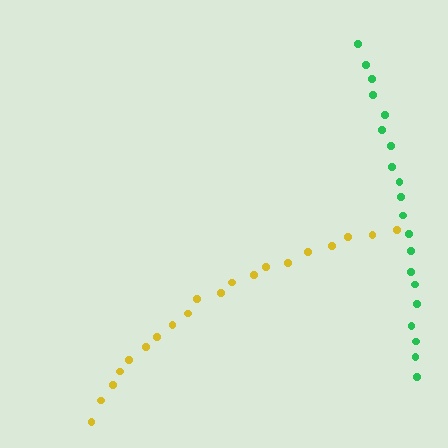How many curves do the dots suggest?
There are 2 distinct paths.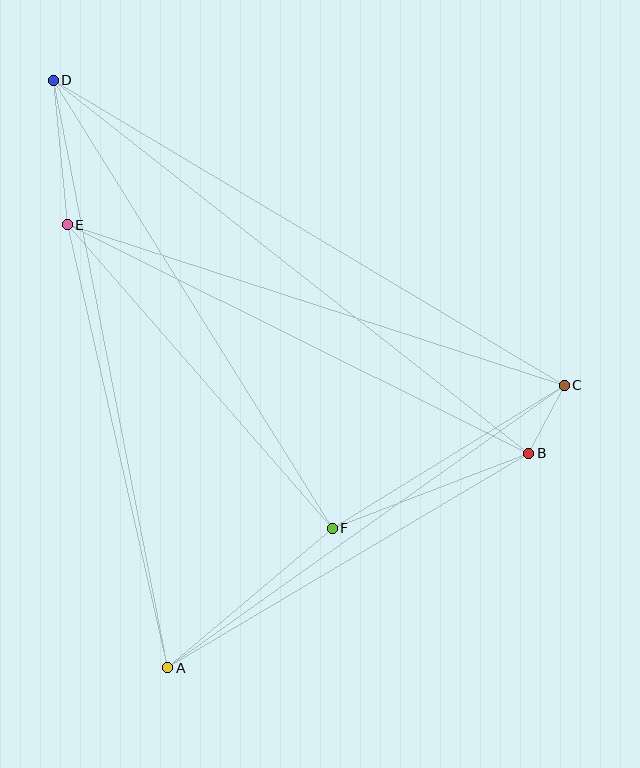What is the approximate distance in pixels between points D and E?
The distance between D and E is approximately 145 pixels.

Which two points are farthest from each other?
Points B and D are farthest from each other.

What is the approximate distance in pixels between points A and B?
The distance between A and B is approximately 420 pixels.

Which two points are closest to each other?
Points B and C are closest to each other.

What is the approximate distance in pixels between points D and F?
The distance between D and F is approximately 528 pixels.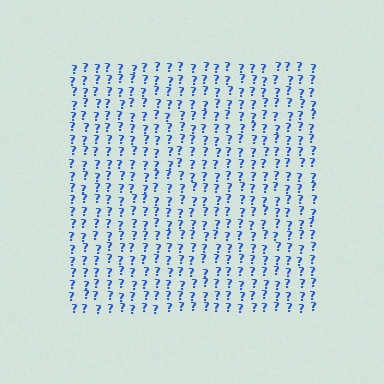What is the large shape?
The large shape is a square.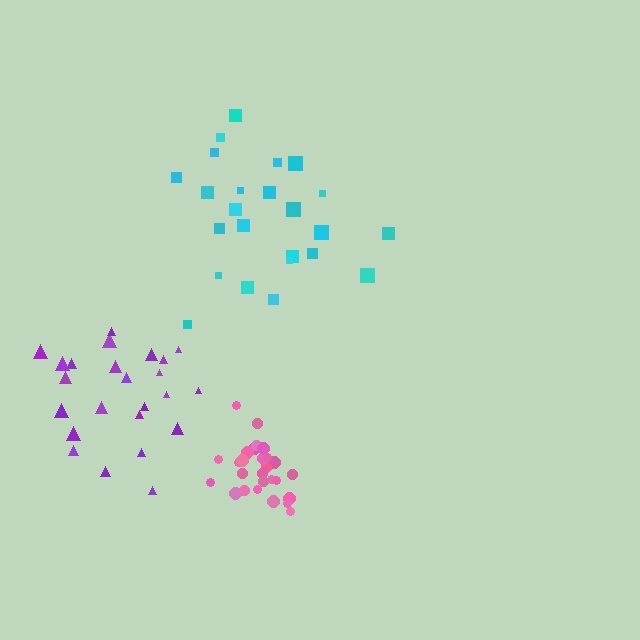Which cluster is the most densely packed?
Pink.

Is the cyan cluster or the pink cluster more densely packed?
Pink.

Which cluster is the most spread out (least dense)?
Cyan.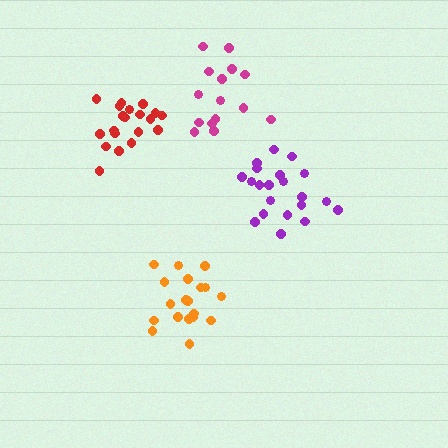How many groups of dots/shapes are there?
There are 4 groups.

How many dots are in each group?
Group 1: 21 dots, Group 2: 15 dots, Group 3: 20 dots, Group 4: 20 dots (76 total).